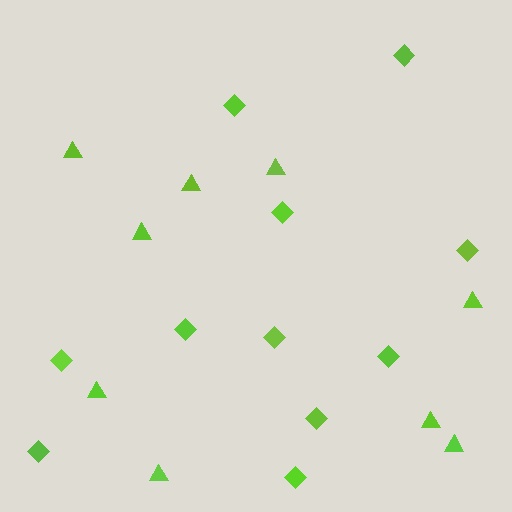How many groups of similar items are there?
There are 2 groups: one group of triangles (9) and one group of diamonds (11).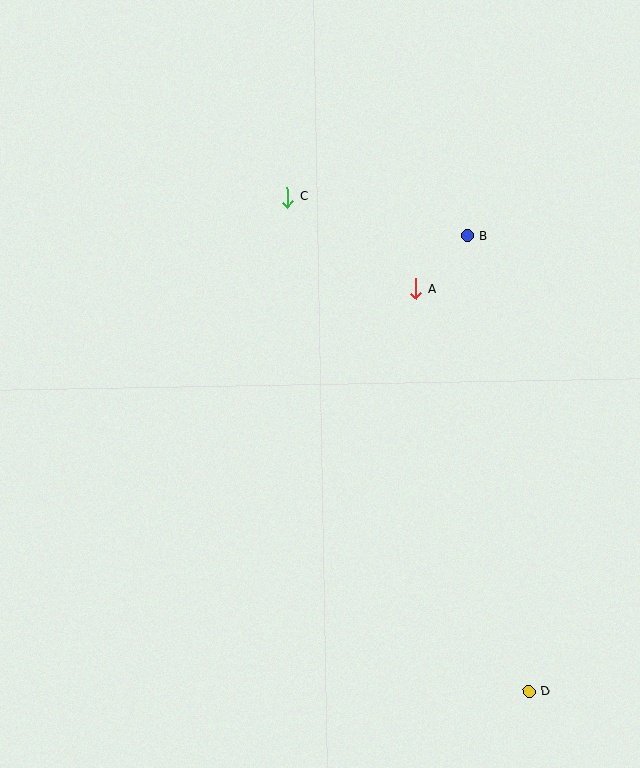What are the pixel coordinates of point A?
Point A is at (416, 289).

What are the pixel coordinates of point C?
Point C is at (287, 197).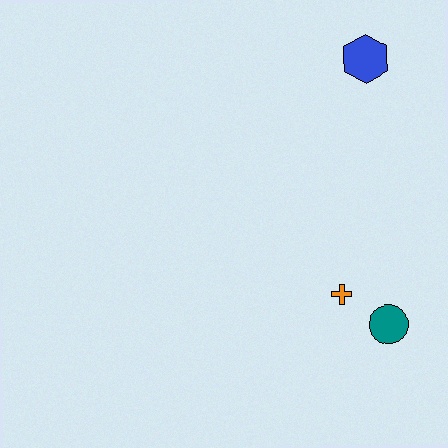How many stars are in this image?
There are no stars.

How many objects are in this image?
There are 3 objects.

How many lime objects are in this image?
There are no lime objects.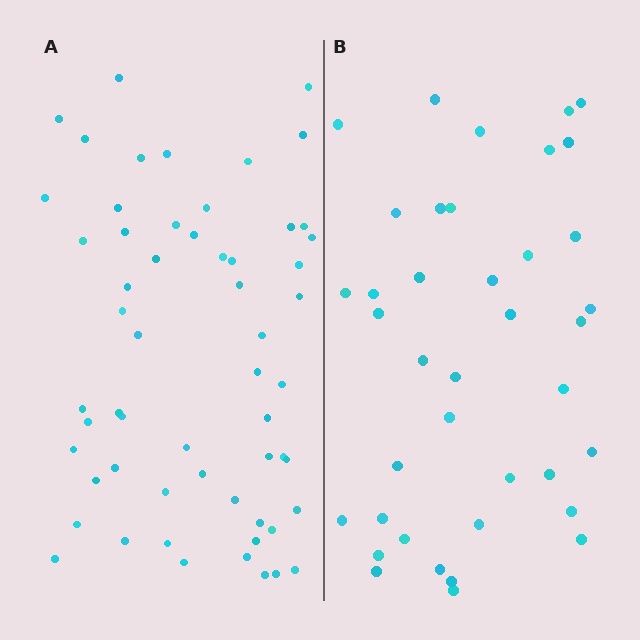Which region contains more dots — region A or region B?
Region A (the left region) has more dots.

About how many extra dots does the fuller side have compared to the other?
Region A has approximately 20 more dots than region B.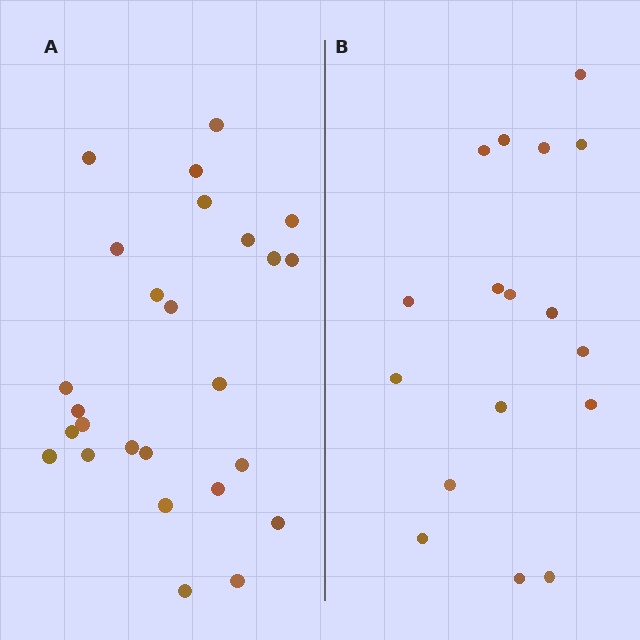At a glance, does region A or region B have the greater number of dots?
Region A (the left region) has more dots.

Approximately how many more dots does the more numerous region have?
Region A has roughly 8 or so more dots than region B.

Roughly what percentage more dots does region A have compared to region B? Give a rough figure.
About 55% more.